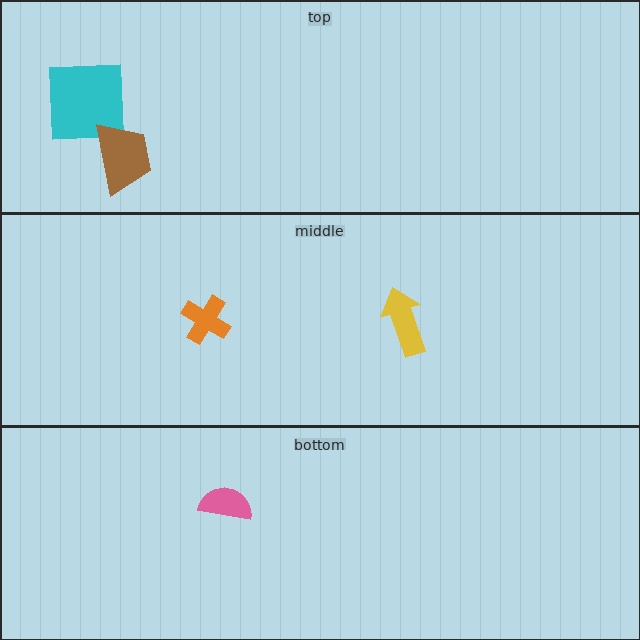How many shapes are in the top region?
2.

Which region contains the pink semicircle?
The bottom region.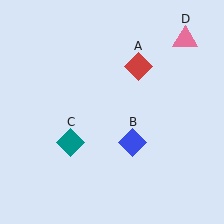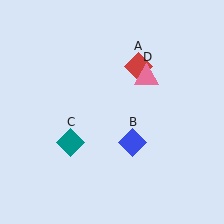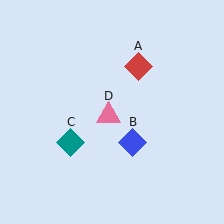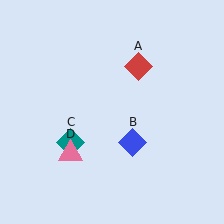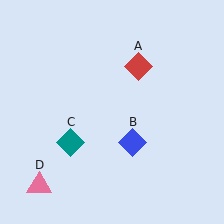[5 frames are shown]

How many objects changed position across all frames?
1 object changed position: pink triangle (object D).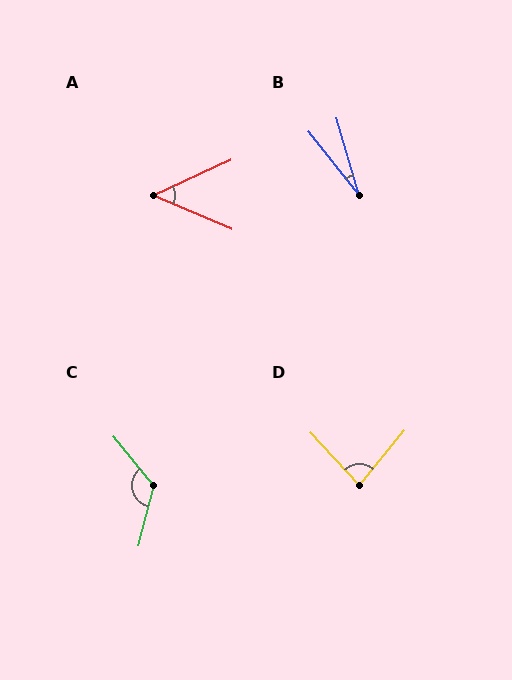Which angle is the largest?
C, at approximately 127 degrees.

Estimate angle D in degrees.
Approximately 83 degrees.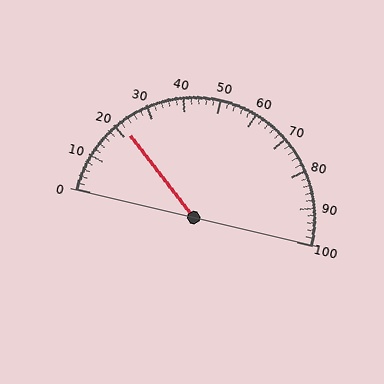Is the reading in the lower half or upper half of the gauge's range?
The reading is in the lower half of the range (0 to 100).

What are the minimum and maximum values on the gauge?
The gauge ranges from 0 to 100.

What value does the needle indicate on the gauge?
The needle indicates approximately 22.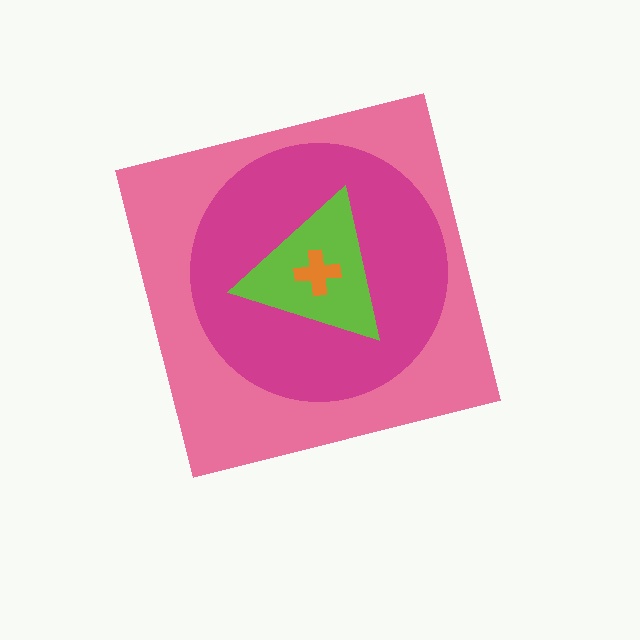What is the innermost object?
The orange cross.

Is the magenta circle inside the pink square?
Yes.